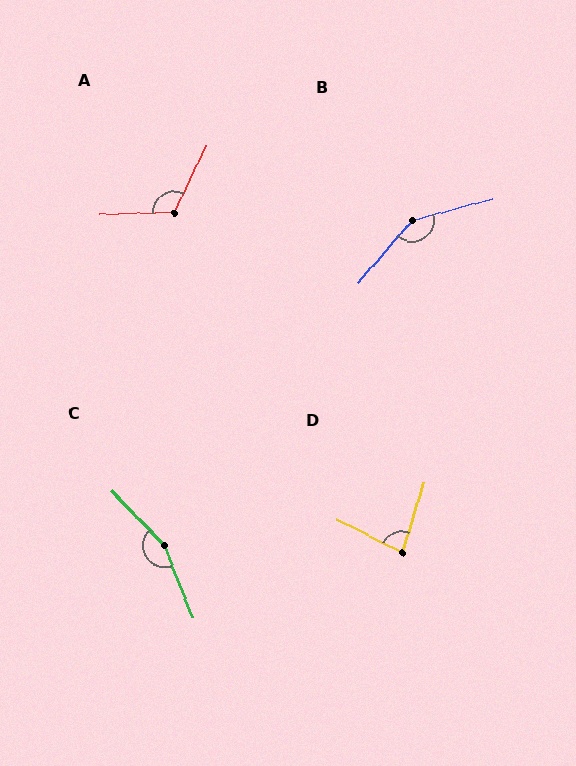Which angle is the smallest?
D, at approximately 80 degrees.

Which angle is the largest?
C, at approximately 159 degrees.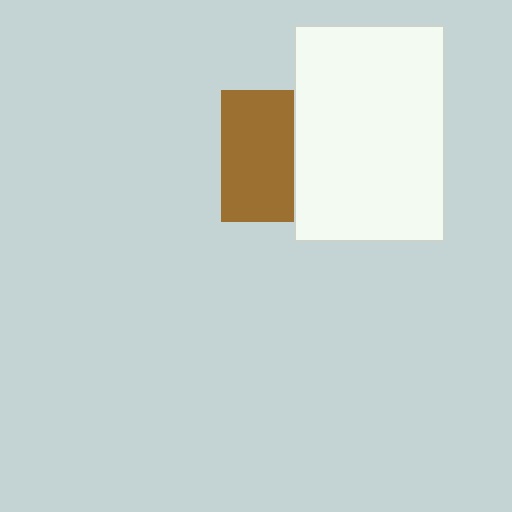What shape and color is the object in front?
The object in front is a white rectangle.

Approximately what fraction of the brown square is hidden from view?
Roughly 45% of the brown square is hidden behind the white rectangle.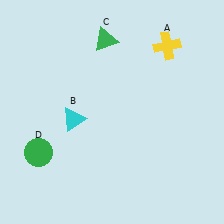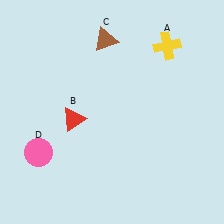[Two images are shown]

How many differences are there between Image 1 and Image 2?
There are 3 differences between the two images.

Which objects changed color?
B changed from cyan to red. C changed from green to brown. D changed from green to pink.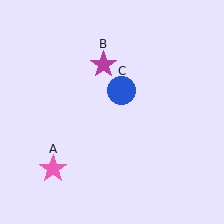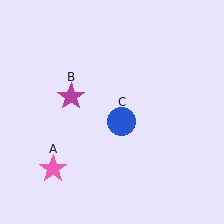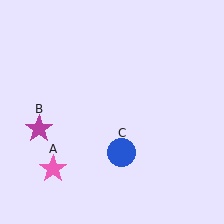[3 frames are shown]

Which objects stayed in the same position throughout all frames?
Pink star (object A) remained stationary.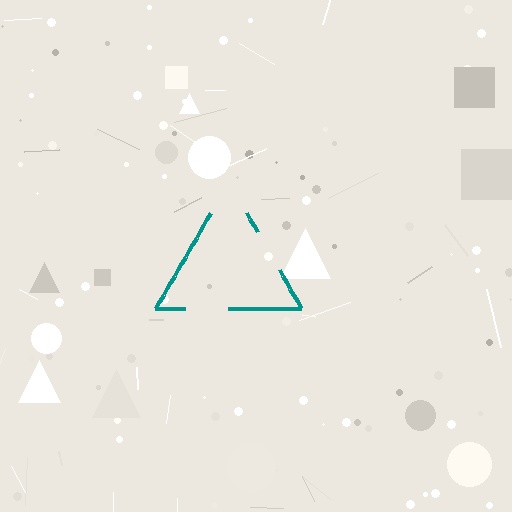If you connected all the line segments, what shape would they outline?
They would outline a triangle.